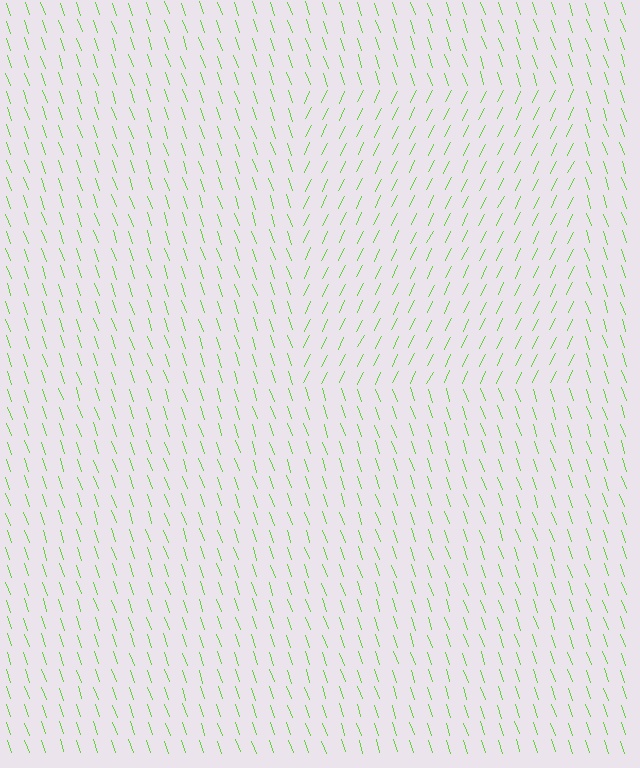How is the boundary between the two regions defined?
The boundary is defined purely by a change in line orientation (approximately 45 degrees difference). All lines are the same color and thickness.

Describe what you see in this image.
The image is filled with small lime line segments. A rectangle region in the image has lines oriented differently from the surrounding lines, creating a visible texture boundary.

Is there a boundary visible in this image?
Yes, there is a texture boundary formed by a change in line orientation.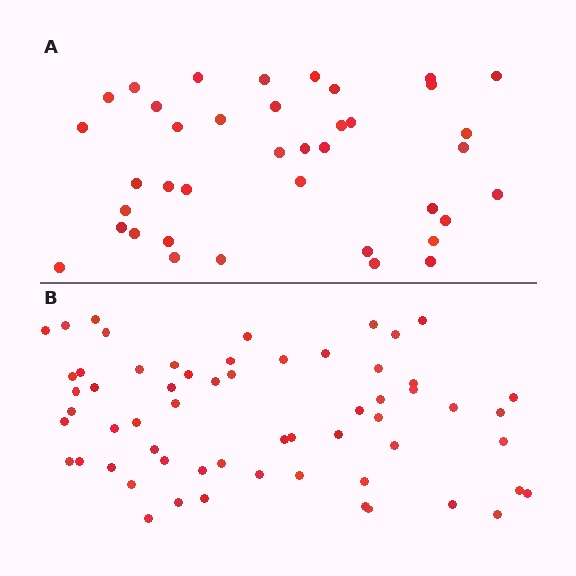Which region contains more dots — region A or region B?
Region B (the bottom region) has more dots.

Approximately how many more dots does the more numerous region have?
Region B has approximately 20 more dots than region A.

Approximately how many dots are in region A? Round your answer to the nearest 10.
About 40 dots. (The exact count is 39, which rounds to 40.)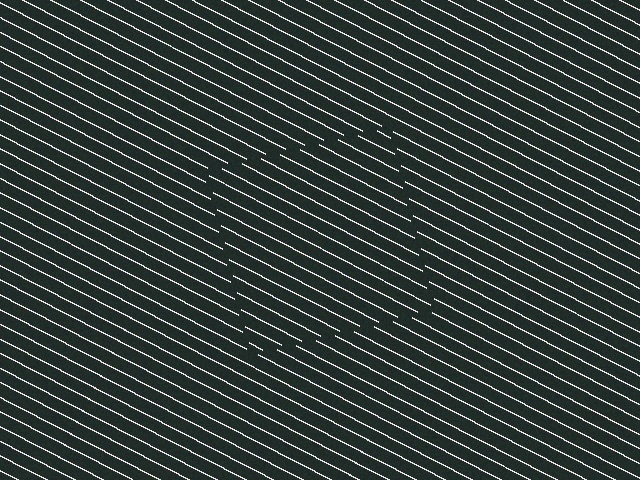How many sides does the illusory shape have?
4 sides — the line-ends trace a square.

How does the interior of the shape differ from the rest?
The interior of the shape contains the same grating, shifted by half a period — the contour is defined by the phase discontinuity where line-ends from the inner and outer gratings abut.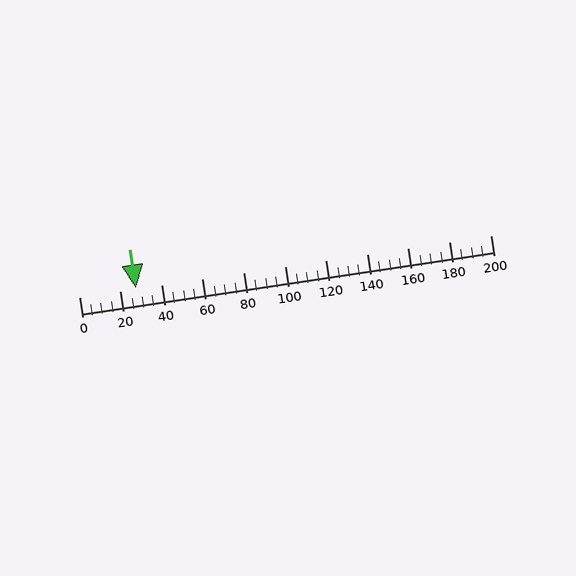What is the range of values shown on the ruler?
The ruler shows values from 0 to 200.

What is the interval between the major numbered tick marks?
The major tick marks are spaced 20 units apart.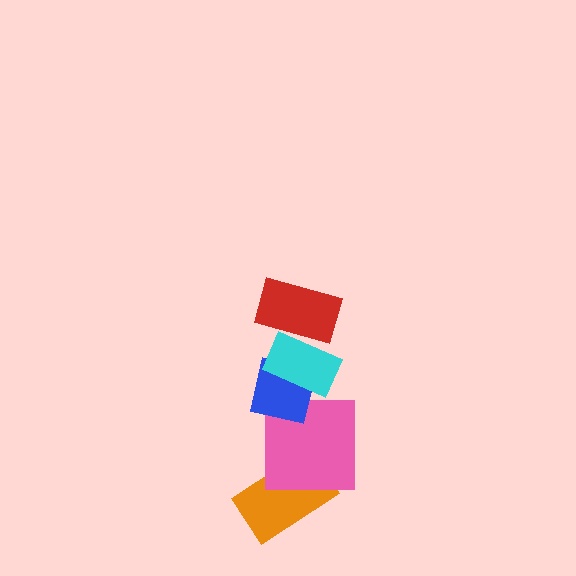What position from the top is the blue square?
The blue square is 3rd from the top.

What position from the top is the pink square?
The pink square is 4th from the top.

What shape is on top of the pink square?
The blue square is on top of the pink square.